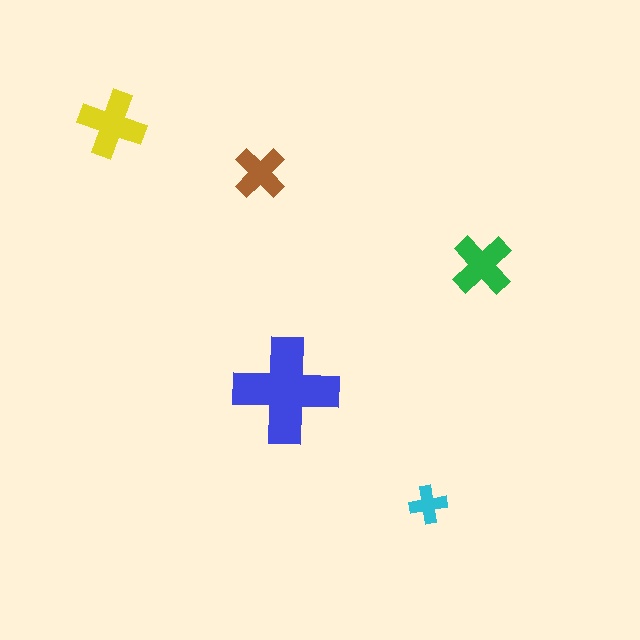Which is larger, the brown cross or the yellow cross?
The yellow one.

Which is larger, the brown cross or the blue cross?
The blue one.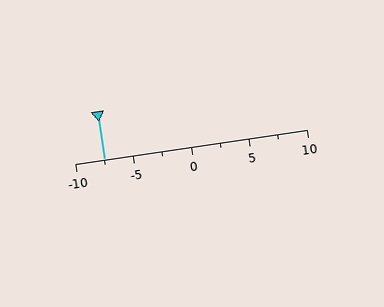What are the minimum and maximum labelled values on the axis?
The axis runs from -10 to 10.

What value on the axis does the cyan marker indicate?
The marker indicates approximately -7.5.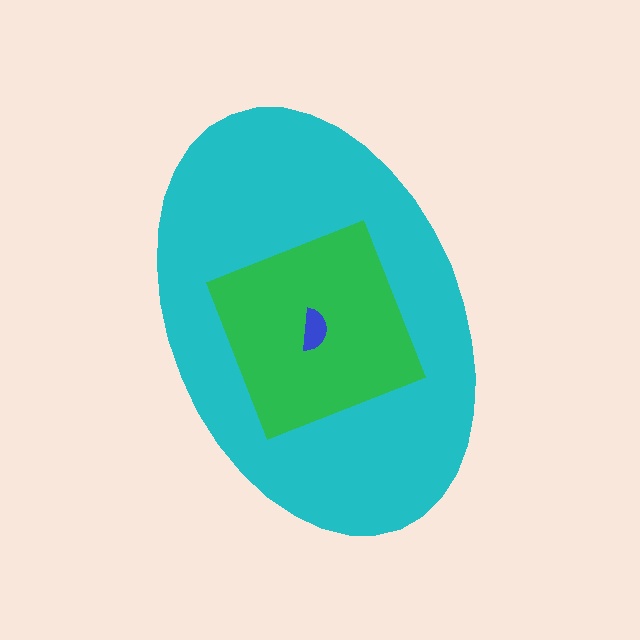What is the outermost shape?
The cyan ellipse.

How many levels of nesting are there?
3.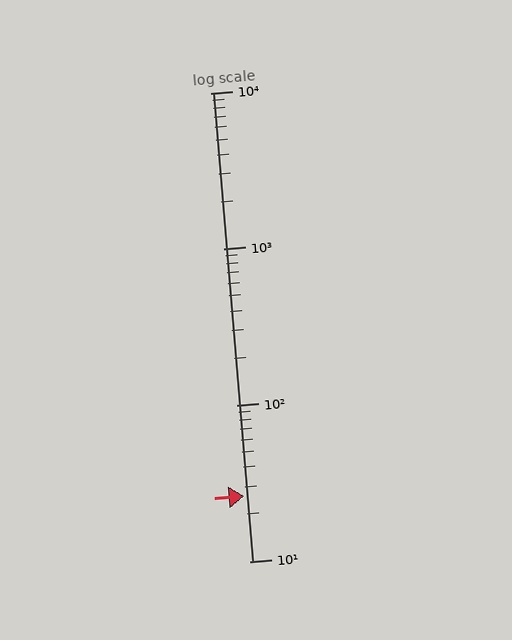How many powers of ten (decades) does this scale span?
The scale spans 3 decades, from 10 to 10000.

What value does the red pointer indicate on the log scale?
The pointer indicates approximately 26.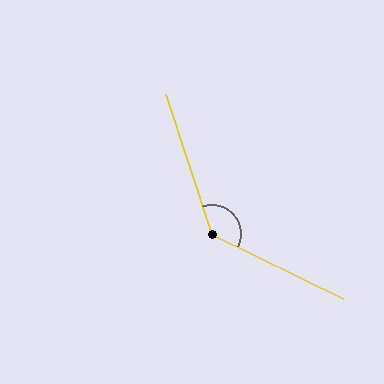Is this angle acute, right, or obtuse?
It is obtuse.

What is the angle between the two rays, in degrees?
Approximately 134 degrees.